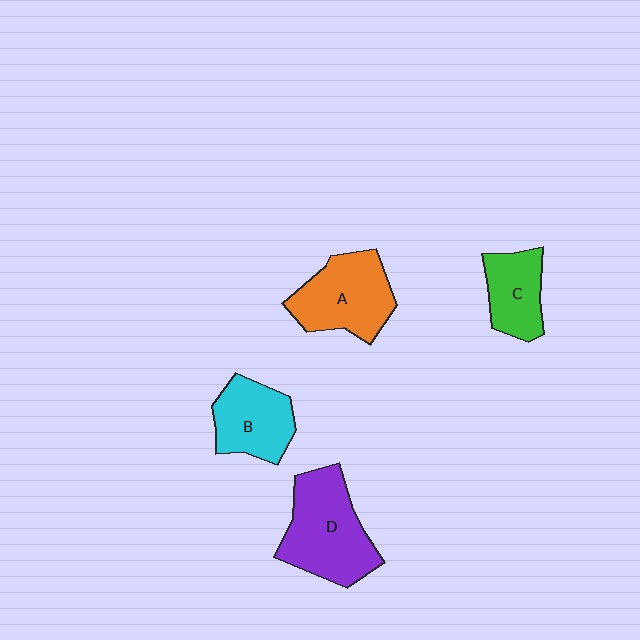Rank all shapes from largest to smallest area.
From largest to smallest: D (purple), A (orange), B (cyan), C (green).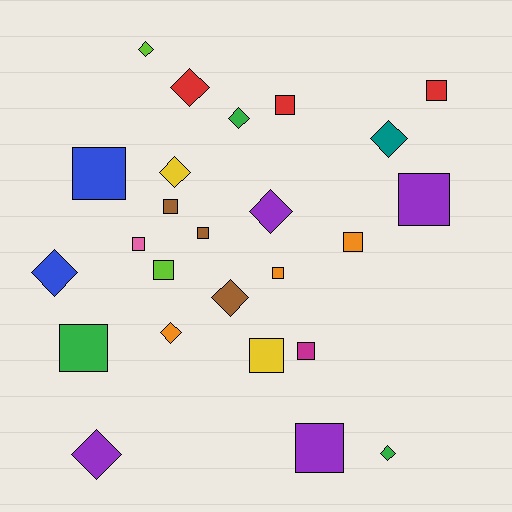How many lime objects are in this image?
There are 2 lime objects.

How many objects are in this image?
There are 25 objects.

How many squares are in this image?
There are 14 squares.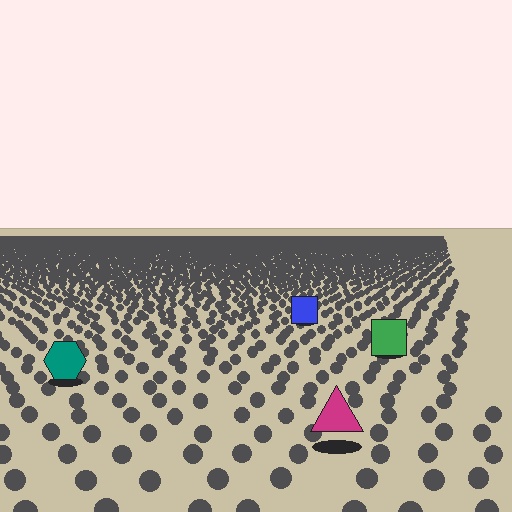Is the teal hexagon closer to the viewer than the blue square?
Yes. The teal hexagon is closer — you can tell from the texture gradient: the ground texture is coarser near it.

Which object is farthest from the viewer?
The blue square is farthest from the viewer. It appears smaller and the ground texture around it is denser.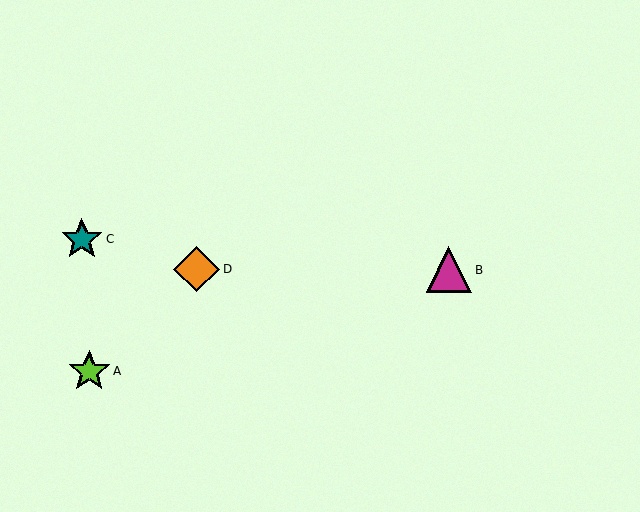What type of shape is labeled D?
Shape D is an orange diamond.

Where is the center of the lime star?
The center of the lime star is at (89, 371).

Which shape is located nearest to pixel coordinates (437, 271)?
The magenta triangle (labeled B) at (449, 270) is nearest to that location.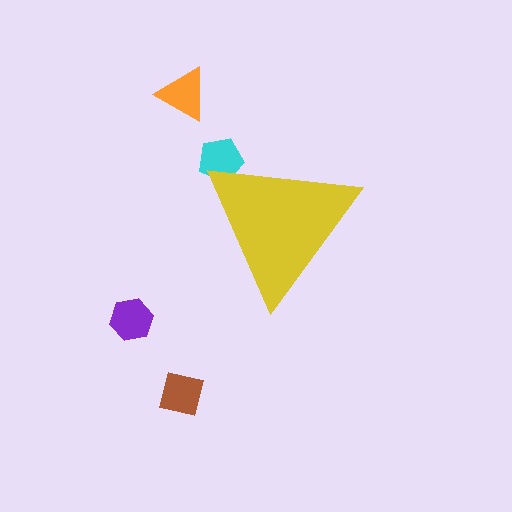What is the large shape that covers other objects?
A yellow triangle.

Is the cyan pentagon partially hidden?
Yes, the cyan pentagon is partially hidden behind the yellow triangle.